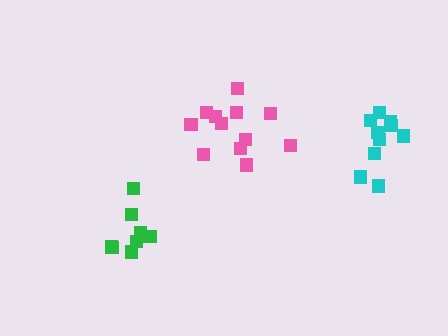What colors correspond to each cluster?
The clusters are colored: pink, green, cyan.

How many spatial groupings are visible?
There are 3 spatial groupings.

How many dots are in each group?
Group 1: 12 dots, Group 2: 8 dots, Group 3: 10 dots (30 total).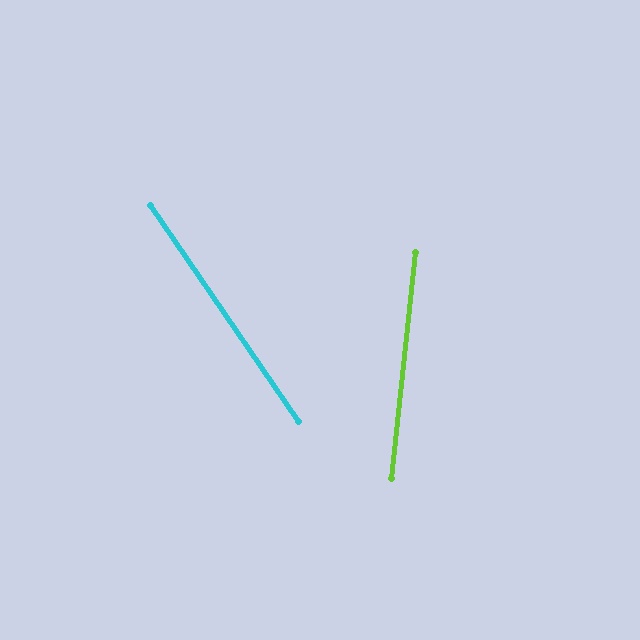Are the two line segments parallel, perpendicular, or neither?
Neither parallel nor perpendicular — they differ by about 41°.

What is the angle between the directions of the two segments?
Approximately 41 degrees.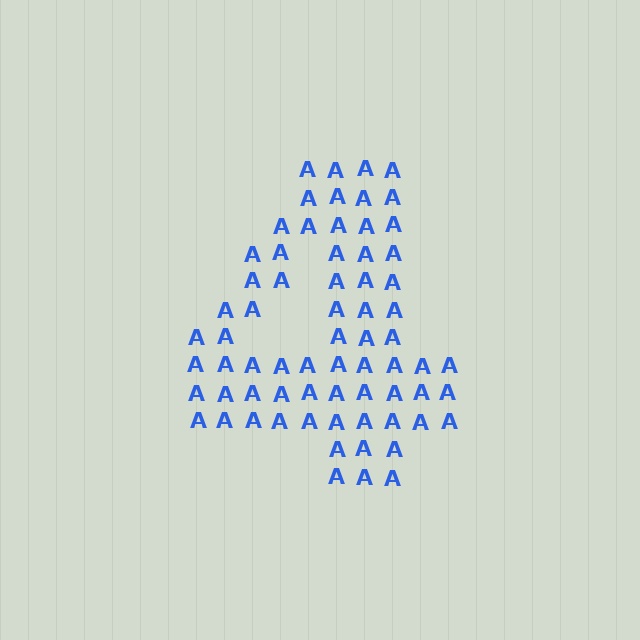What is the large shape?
The large shape is the digit 4.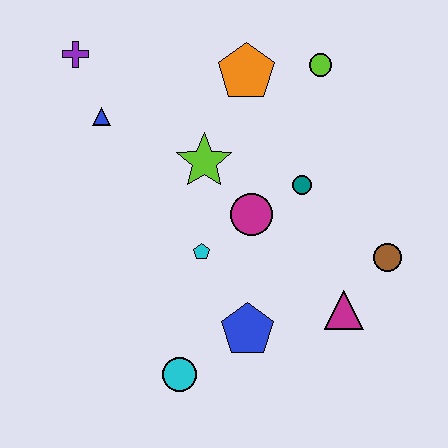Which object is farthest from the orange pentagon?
The cyan circle is farthest from the orange pentagon.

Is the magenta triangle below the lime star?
Yes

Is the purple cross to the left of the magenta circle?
Yes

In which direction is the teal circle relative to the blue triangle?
The teal circle is to the right of the blue triangle.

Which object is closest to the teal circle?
The magenta circle is closest to the teal circle.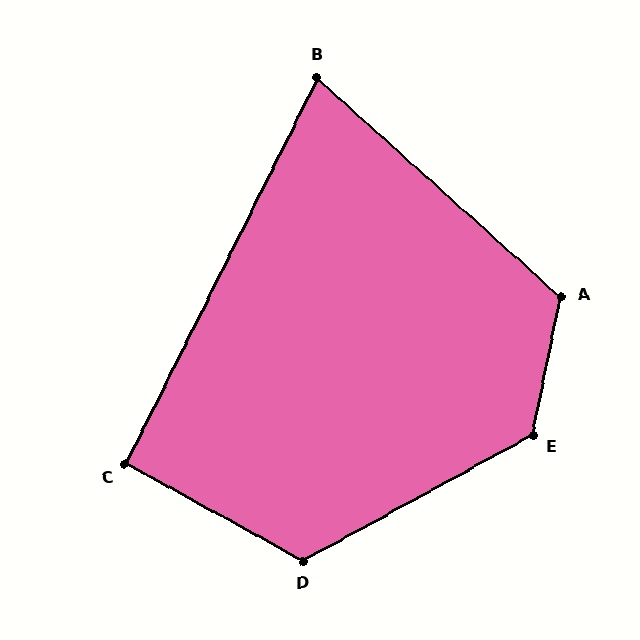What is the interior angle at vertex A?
Approximately 120 degrees (obtuse).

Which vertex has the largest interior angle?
E, at approximately 130 degrees.